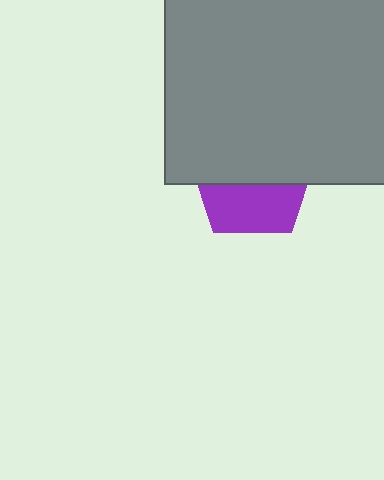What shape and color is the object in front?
The object in front is a gray square.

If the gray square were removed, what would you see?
You would see the complete purple pentagon.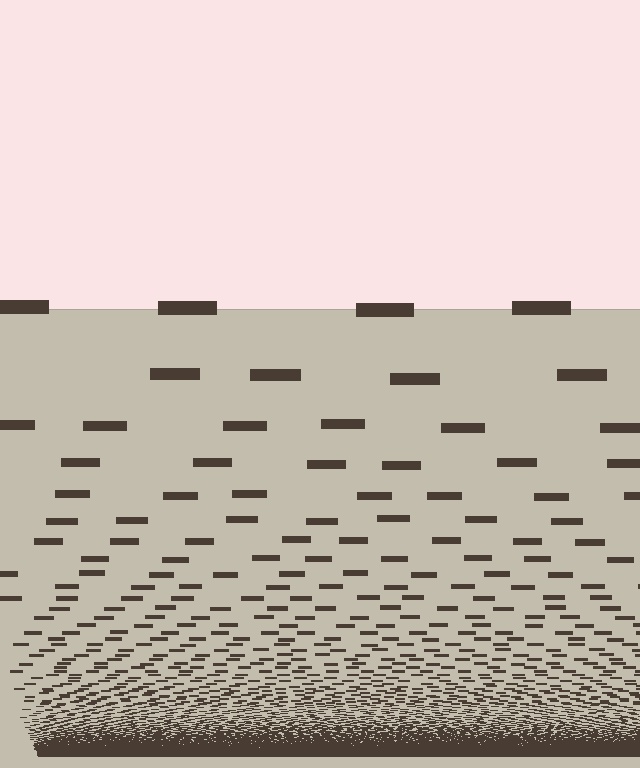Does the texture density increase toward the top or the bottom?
Density increases toward the bottom.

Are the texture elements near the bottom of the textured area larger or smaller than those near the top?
Smaller. The gradient is inverted — elements near the bottom are smaller and denser.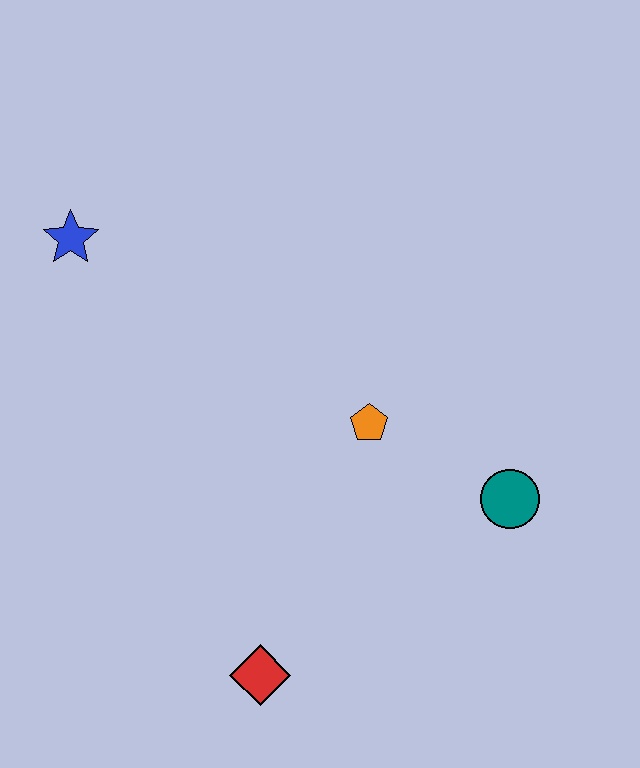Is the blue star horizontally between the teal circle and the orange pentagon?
No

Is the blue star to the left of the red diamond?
Yes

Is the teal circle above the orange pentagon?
No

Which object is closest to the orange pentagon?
The teal circle is closest to the orange pentagon.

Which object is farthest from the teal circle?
The blue star is farthest from the teal circle.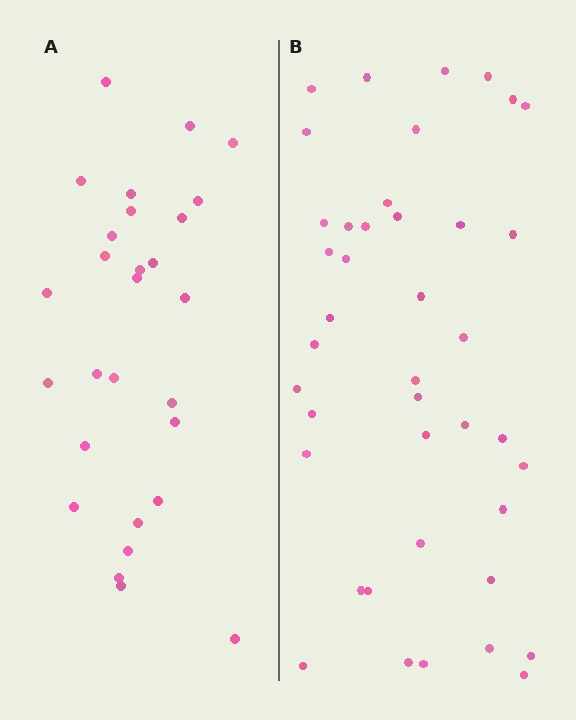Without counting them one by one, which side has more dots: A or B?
Region B (the right region) has more dots.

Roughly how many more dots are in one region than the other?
Region B has approximately 15 more dots than region A.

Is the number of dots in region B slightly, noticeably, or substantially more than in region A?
Region B has substantially more. The ratio is roughly 1.5 to 1.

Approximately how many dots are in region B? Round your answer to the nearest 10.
About 40 dots. (The exact count is 41, which rounds to 40.)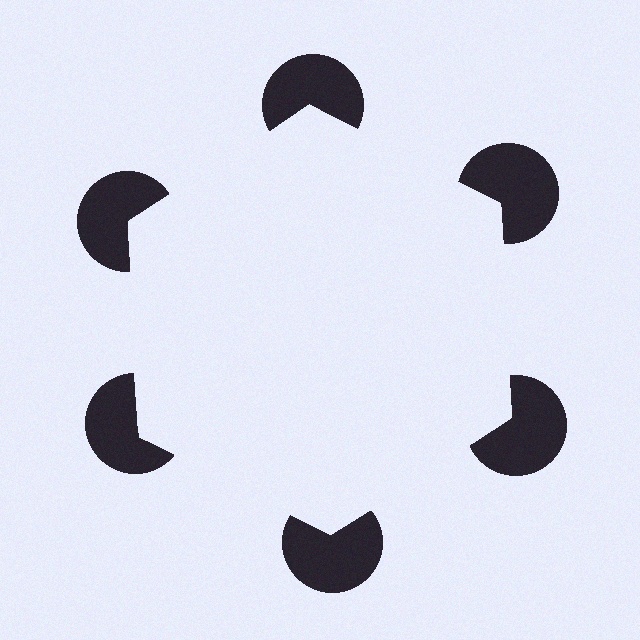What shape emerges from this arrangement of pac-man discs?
An illusory hexagon — its edges are inferred from the aligned wedge cuts in the pac-man discs, not physically drawn.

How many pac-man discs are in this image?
There are 6 — one at each vertex of the illusory hexagon.